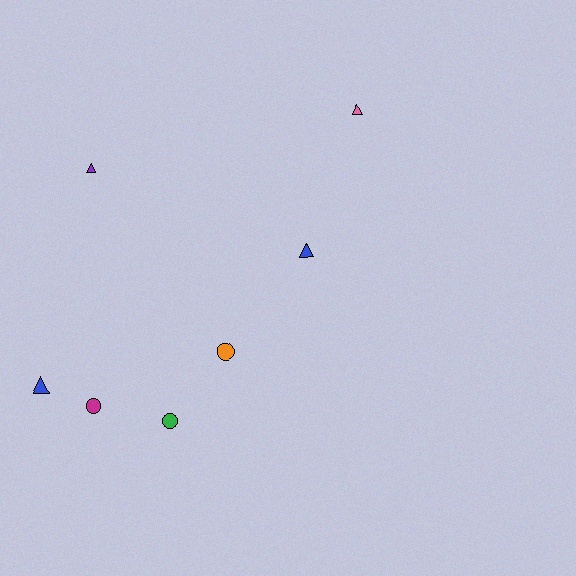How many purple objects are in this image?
There is 1 purple object.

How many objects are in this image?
There are 7 objects.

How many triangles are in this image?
There are 4 triangles.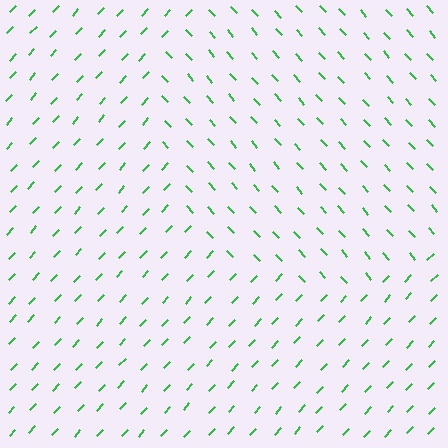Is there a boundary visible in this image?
Yes, there is a texture boundary formed by a change in line orientation.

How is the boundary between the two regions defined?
The boundary is defined purely by a change in line orientation (approximately 84 degrees difference). All lines are the same color and thickness.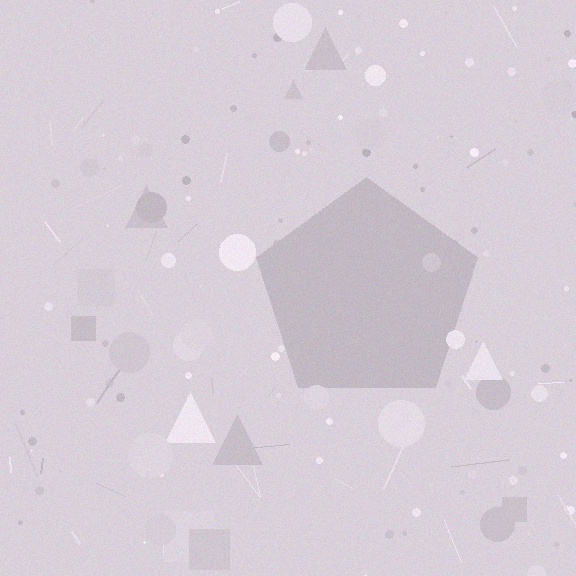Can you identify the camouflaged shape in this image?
The camouflaged shape is a pentagon.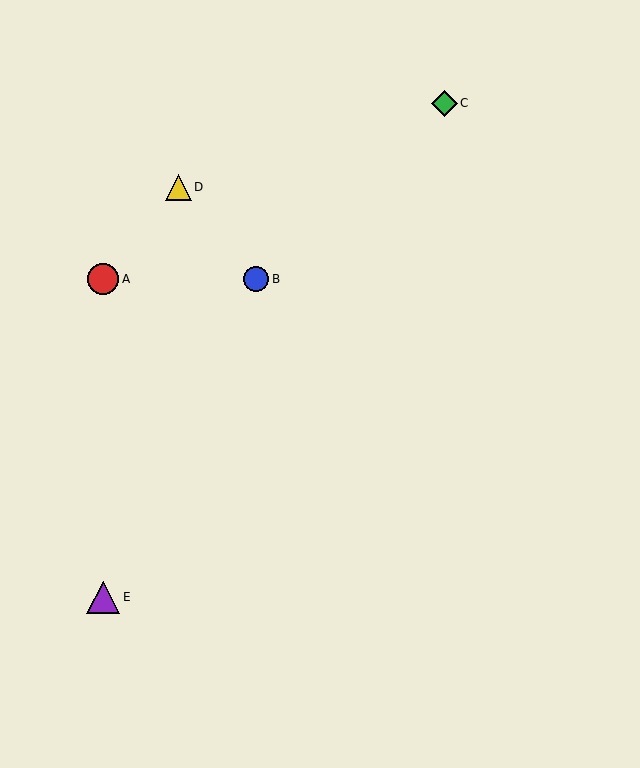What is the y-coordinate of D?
Object D is at y≈187.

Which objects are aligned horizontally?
Objects A, B are aligned horizontally.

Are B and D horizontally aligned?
No, B is at y≈279 and D is at y≈187.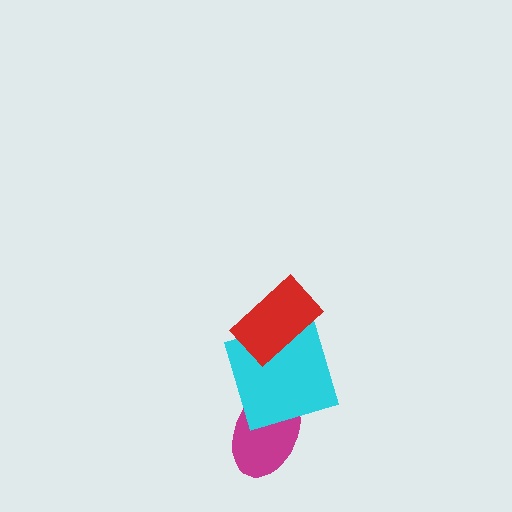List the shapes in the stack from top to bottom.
From top to bottom: the red rectangle, the cyan square, the magenta ellipse.